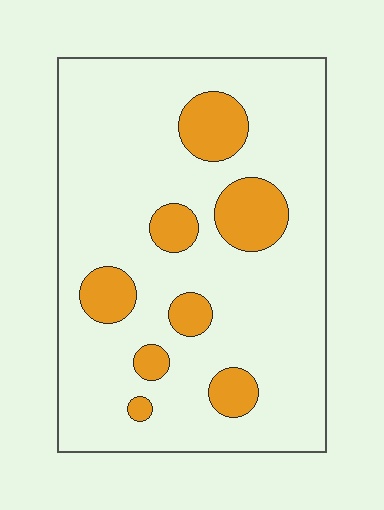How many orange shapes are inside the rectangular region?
8.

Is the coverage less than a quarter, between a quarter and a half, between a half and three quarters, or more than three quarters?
Less than a quarter.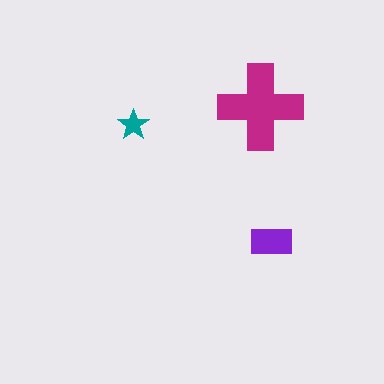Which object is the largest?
The magenta cross.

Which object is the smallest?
The teal star.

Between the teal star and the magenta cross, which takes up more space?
The magenta cross.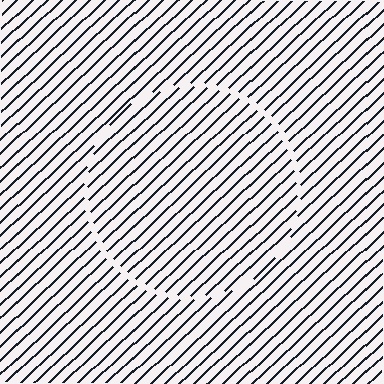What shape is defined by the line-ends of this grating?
An illusory circle. The interior of the shape contains the same grating, shifted by half a period — the contour is defined by the phase discontinuity where line-ends from the inner and outer gratings abut.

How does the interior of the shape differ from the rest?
The interior of the shape contains the same grating, shifted by half a period — the contour is defined by the phase discontinuity where line-ends from the inner and outer gratings abut.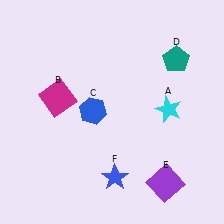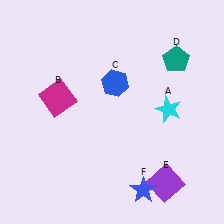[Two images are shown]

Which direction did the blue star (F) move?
The blue star (F) moved right.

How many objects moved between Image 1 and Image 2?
2 objects moved between the two images.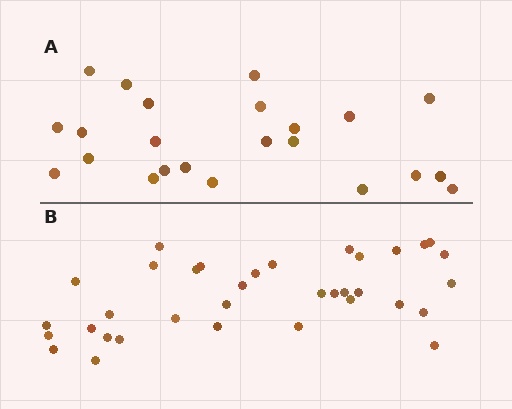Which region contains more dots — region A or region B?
Region B (the bottom region) has more dots.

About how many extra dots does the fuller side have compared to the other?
Region B has roughly 12 or so more dots than region A.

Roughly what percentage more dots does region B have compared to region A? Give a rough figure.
About 50% more.